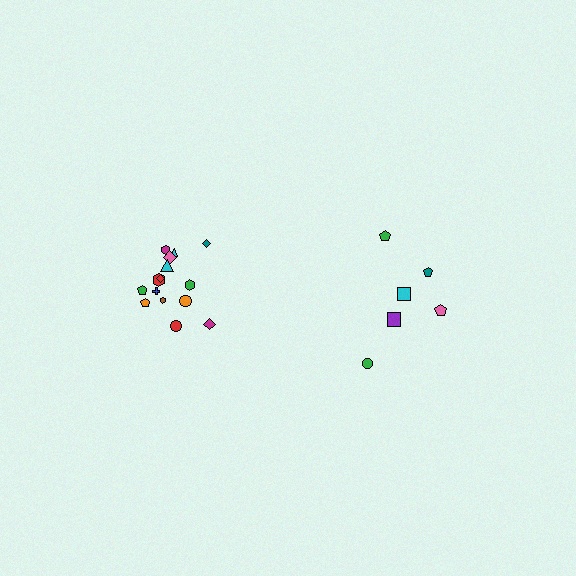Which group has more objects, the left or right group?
The left group.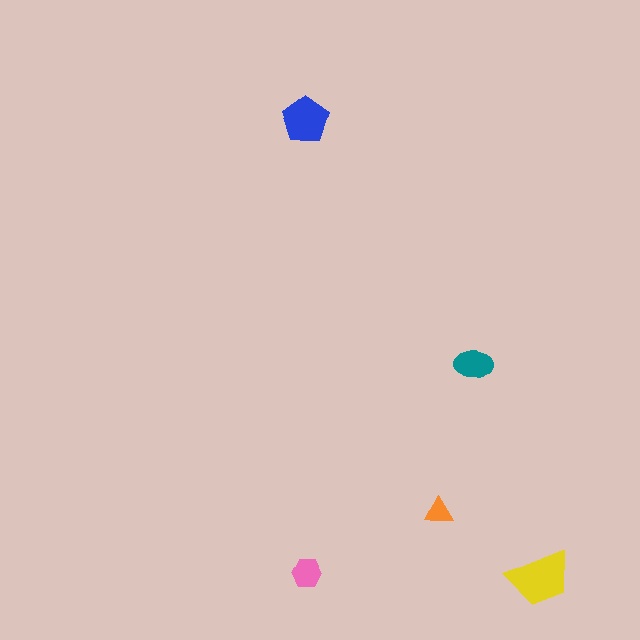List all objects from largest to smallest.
The yellow trapezoid, the blue pentagon, the teal ellipse, the pink hexagon, the orange triangle.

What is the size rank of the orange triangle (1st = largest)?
5th.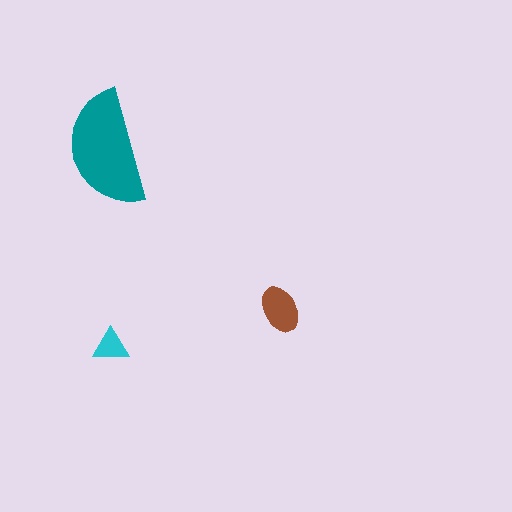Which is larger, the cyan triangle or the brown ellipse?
The brown ellipse.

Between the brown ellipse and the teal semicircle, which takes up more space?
The teal semicircle.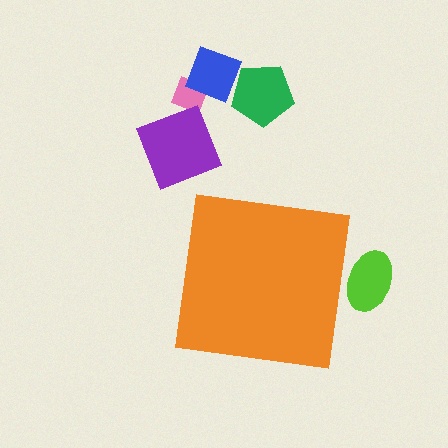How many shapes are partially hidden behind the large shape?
1 shape is partially hidden.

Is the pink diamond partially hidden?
No, the pink diamond is fully visible.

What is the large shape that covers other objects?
An orange square.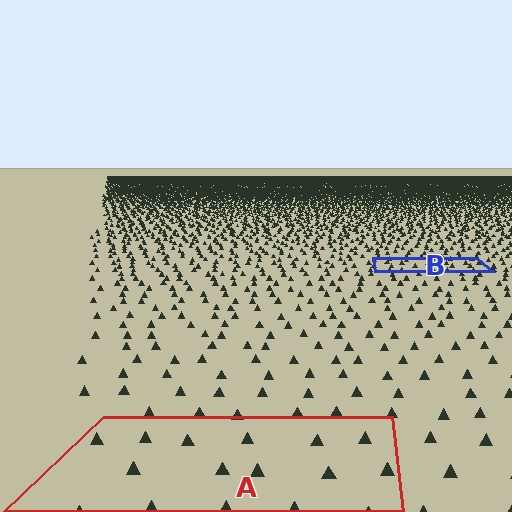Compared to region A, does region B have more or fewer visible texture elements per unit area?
Region B has more texture elements per unit area — they are packed more densely because it is farther away.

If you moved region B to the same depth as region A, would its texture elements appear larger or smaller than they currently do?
They would appear larger. At a closer depth, the same texture elements are projected at a bigger on-screen size.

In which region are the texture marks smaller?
The texture marks are smaller in region B, because it is farther away.